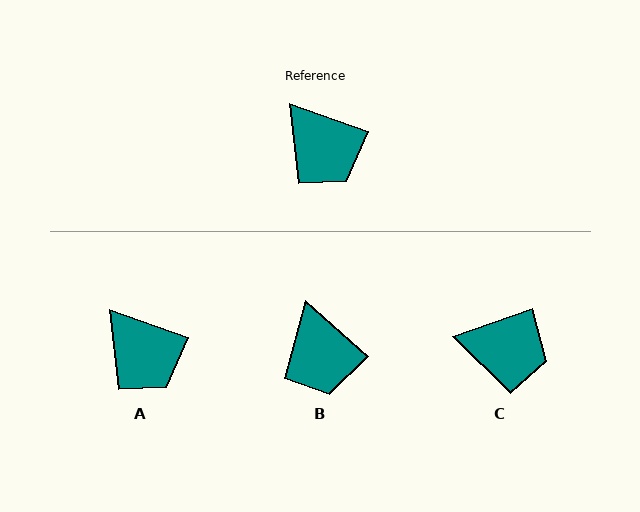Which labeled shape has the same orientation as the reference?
A.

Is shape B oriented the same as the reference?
No, it is off by about 22 degrees.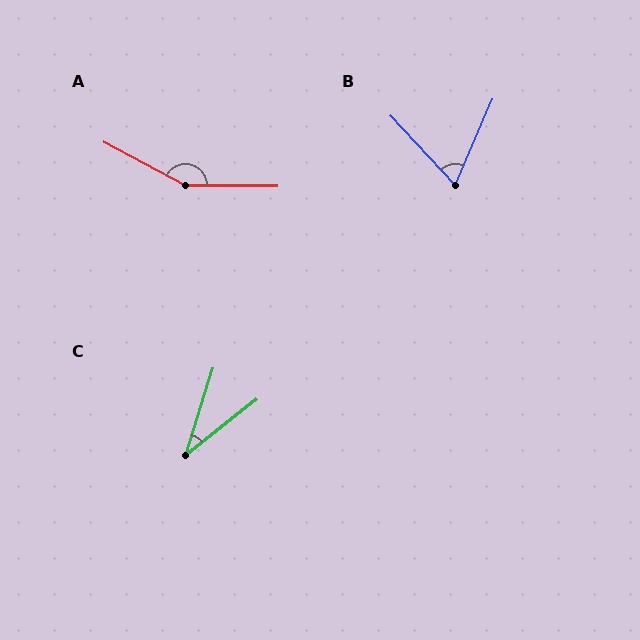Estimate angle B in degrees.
Approximately 66 degrees.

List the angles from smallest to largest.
C (34°), B (66°), A (152°).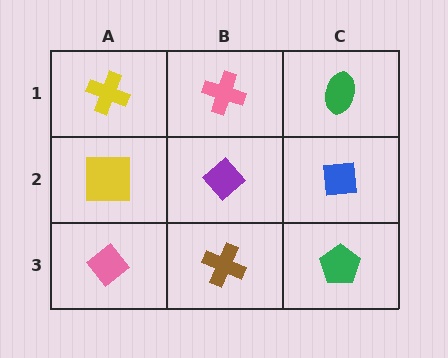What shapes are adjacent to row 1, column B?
A purple diamond (row 2, column B), a yellow cross (row 1, column A), a green ellipse (row 1, column C).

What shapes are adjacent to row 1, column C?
A blue square (row 2, column C), a pink cross (row 1, column B).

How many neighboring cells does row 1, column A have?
2.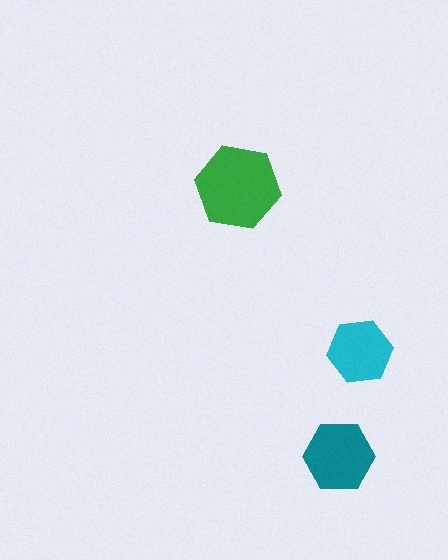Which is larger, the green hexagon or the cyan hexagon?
The green one.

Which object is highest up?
The green hexagon is topmost.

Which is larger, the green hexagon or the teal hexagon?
The green one.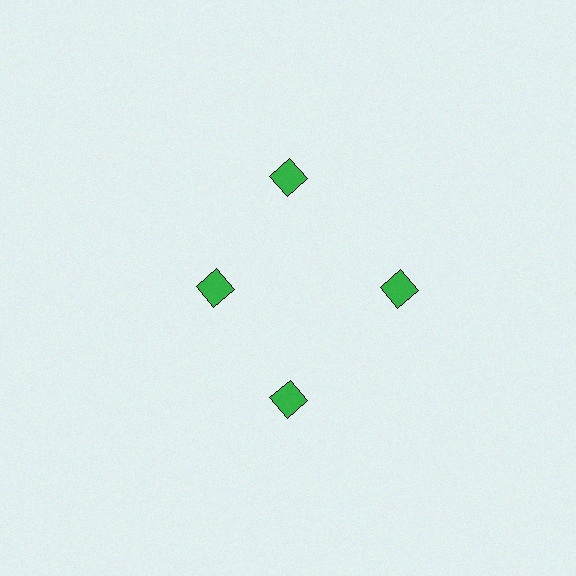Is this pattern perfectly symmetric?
No. The 4 green squares are arranged in a ring, but one element near the 9 o'clock position is pulled inward toward the center, breaking the 4-fold rotational symmetry.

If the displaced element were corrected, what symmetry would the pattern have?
It would have 4-fold rotational symmetry — the pattern would map onto itself every 90 degrees.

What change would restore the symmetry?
The symmetry would be restored by moving it outward, back onto the ring so that all 4 squares sit at equal angles and equal distance from the center.